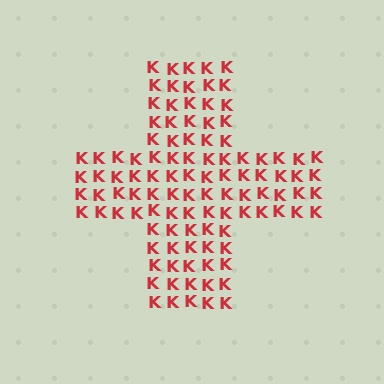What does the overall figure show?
The overall figure shows a cross.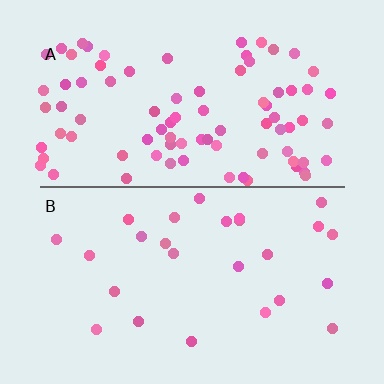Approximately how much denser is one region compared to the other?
Approximately 3.3× — region A over region B.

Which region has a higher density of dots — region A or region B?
A (the top).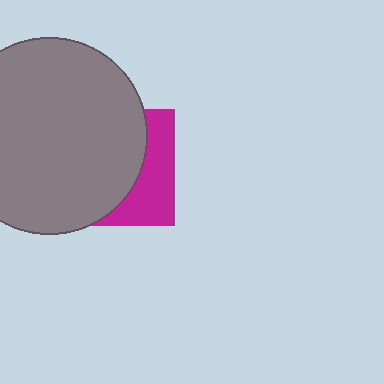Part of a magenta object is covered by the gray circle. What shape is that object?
It is a square.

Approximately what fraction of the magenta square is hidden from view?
Roughly 66% of the magenta square is hidden behind the gray circle.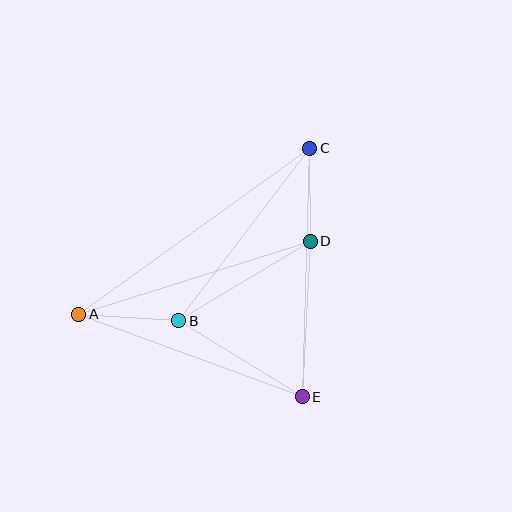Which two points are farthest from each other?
Points A and C are farthest from each other.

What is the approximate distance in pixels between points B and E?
The distance between B and E is approximately 145 pixels.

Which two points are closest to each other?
Points C and D are closest to each other.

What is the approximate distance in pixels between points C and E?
The distance between C and E is approximately 249 pixels.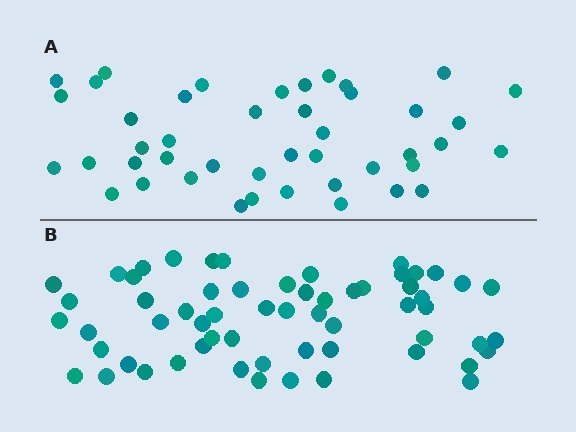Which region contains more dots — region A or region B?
Region B (the bottom region) has more dots.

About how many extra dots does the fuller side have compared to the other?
Region B has approximately 15 more dots than region A.